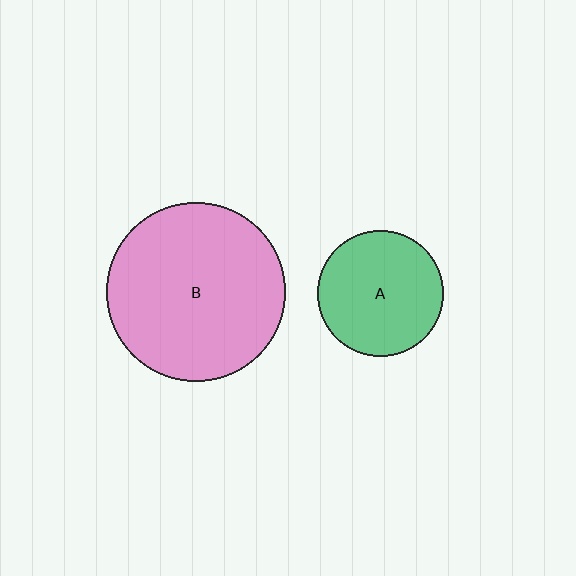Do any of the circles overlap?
No, none of the circles overlap.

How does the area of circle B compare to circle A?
Approximately 2.0 times.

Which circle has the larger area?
Circle B (pink).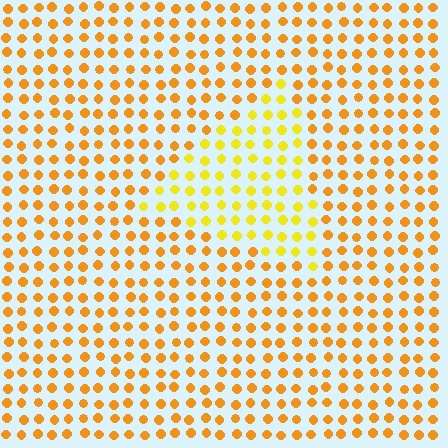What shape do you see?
I see a triangle.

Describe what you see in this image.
The image is filled with small orange elements in a uniform arrangement. A triangle-shaped region is visible where the elements are tinted to a slightly different hue, forming a subtle color boundary.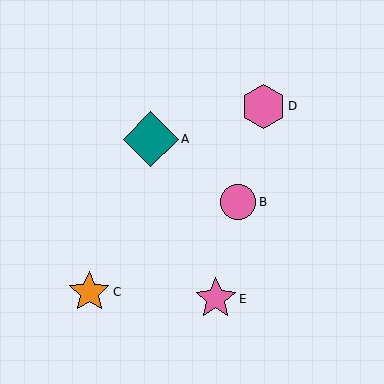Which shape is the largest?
The teal diamond (labeled A) is the largest.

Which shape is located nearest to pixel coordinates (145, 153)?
The teal diamond (labeled A) at (151, 139) is nearest to that location.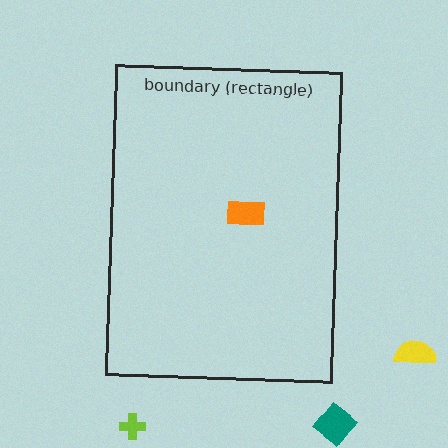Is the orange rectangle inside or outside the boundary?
Inside.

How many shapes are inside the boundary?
1 inside, 3 outside.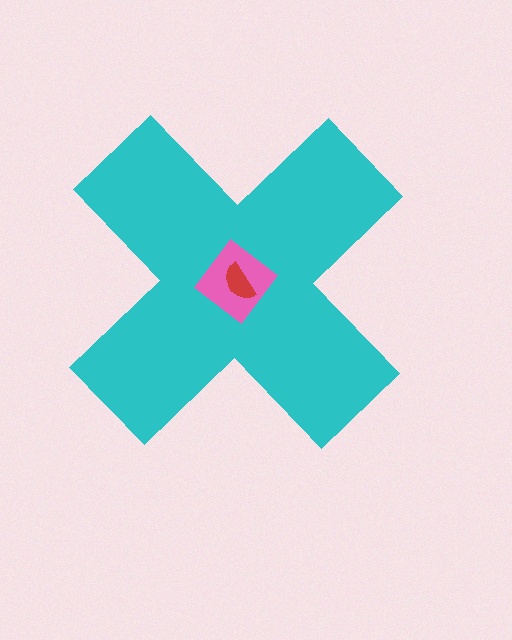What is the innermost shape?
The red semicircle.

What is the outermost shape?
The cyan cross.